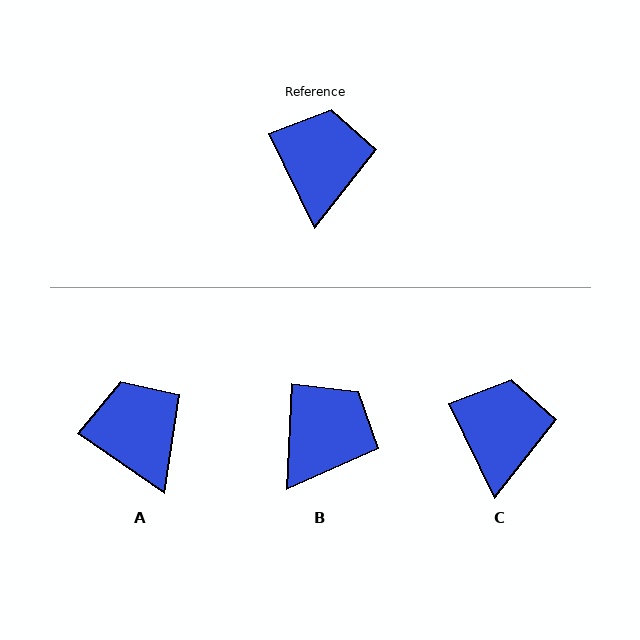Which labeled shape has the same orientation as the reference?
C.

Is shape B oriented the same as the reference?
No, it is off by about 28 degrees.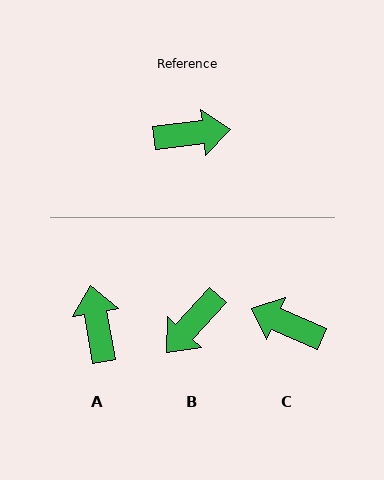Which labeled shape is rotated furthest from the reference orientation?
C, about 150 degrees away.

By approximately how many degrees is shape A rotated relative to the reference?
Approximately 94 degrees counter-clockwise.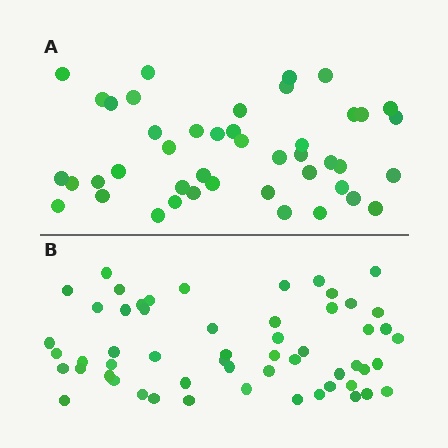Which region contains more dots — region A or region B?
Region B (the bottom region) has more dots.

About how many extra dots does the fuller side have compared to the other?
Region B has roughly 12 or so more dots than region A.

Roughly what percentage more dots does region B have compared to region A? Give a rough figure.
About 25% more.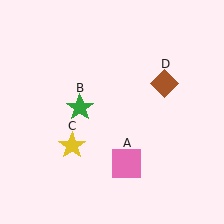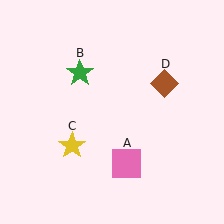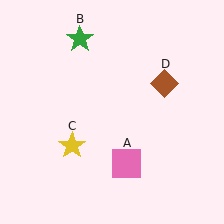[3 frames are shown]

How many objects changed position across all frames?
1 object changed position: green star (object B).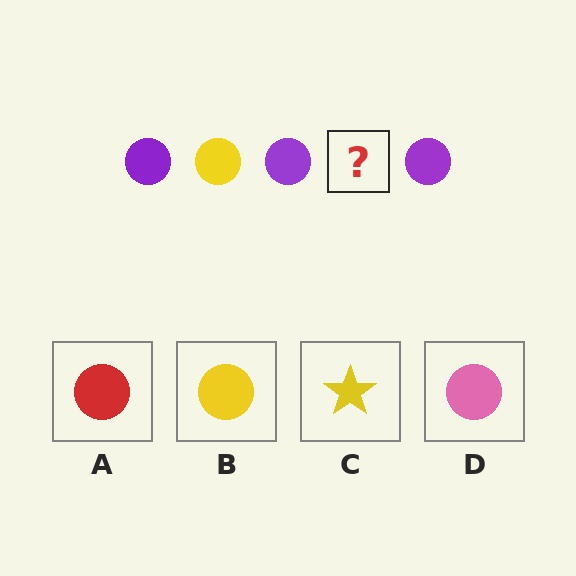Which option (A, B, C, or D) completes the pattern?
B.